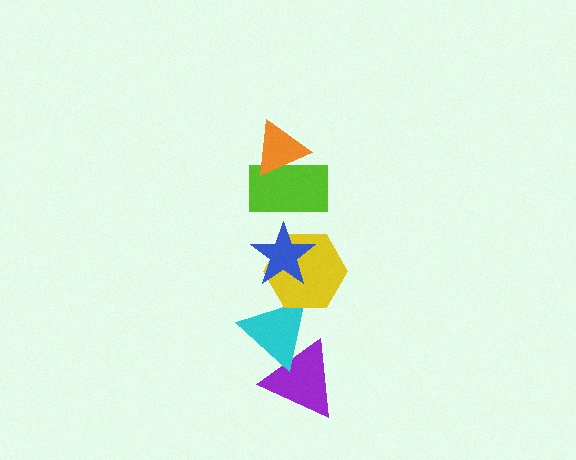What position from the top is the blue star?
The blue star is 3rd from the top.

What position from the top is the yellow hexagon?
The yellow hexagon is 4th from the top.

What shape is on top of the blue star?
The lime rectangle is on top of the blue star.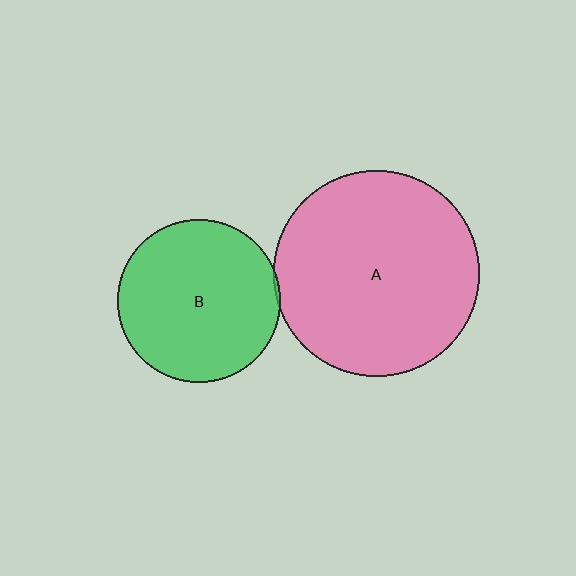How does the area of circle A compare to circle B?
Approximately 1.6 times.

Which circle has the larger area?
Circle A (pink).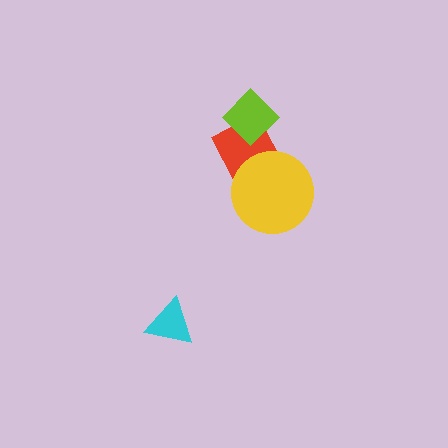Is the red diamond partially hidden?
Yes, it is partially covered by another shape.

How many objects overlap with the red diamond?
2 objects overlap with the red diamond.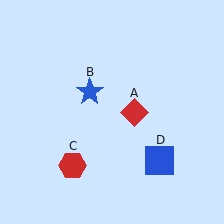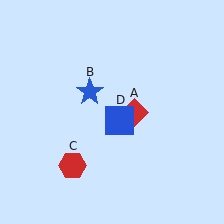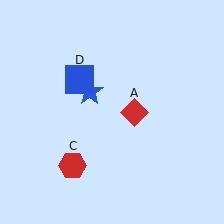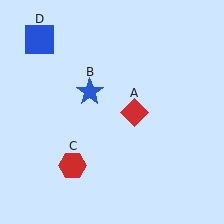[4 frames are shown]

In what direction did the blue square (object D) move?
The blue square (object D) moved up and to the left.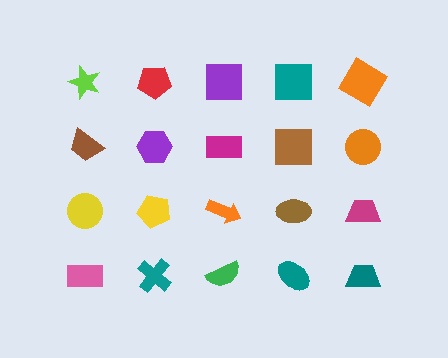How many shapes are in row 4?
5 shapes.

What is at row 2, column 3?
A magenta rectangle.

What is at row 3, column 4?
A brown ellipse.